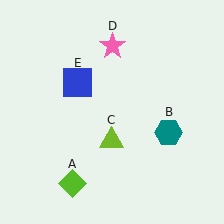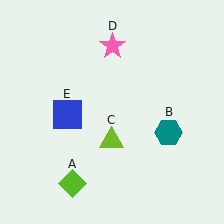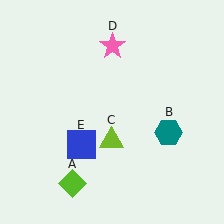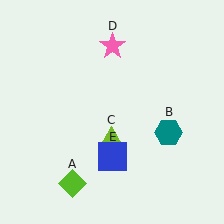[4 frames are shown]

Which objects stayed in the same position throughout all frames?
Lime diamond (object A) and teal hexagon (object B) and lime triangle (object C) and pink star (object D) remained stationary.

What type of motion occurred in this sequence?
The blue square (object E) rotated counterclockwise around the center of the scene.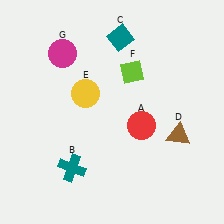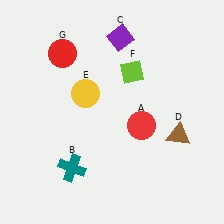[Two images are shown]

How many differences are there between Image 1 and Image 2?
There are 2 differences between the two images.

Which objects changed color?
C changed from teal to purple. G changed from magenta to red.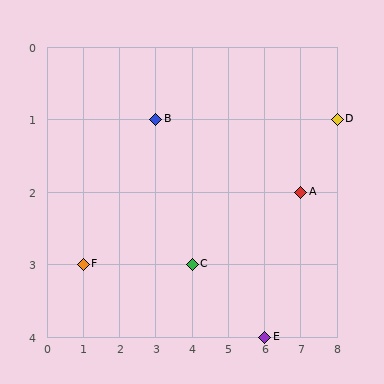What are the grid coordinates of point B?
Point B is at grid coordinates (3, 1).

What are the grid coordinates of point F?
Point F is at grid coordinates (1, 3).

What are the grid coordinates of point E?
Point E is at grid coordinates (6, 4).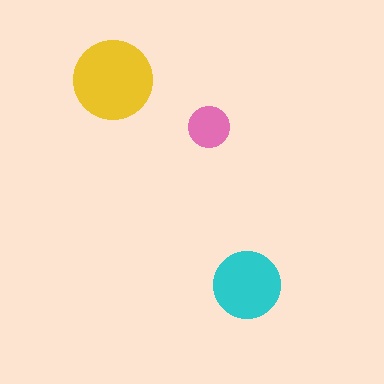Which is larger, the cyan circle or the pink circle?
The cyan one.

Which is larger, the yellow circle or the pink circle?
The yellow one.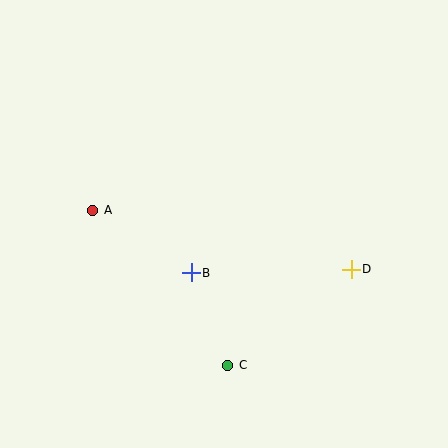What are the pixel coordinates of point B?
Point B is at (191, 273).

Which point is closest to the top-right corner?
Point D is closest to the top-right corner.